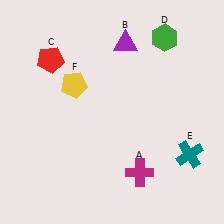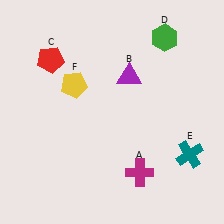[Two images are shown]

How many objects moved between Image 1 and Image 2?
1 object moved between the two images.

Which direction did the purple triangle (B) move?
The purple triangle (B) moved down.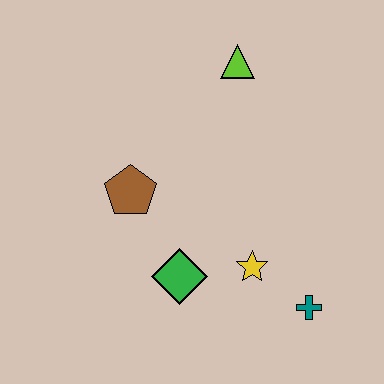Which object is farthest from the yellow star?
The lime triangle is farthest from the yellow star.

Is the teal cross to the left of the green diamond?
No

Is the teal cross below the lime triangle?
Yes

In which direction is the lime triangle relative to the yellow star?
The lime triangle is above the yellow star.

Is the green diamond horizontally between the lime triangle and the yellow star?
No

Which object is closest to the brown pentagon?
The green diamond is closest to the brown pentagon.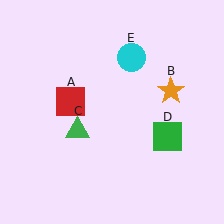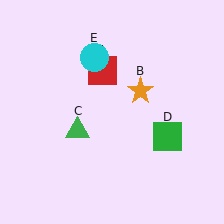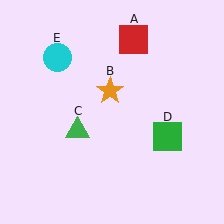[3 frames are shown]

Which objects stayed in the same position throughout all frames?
Green triangle (object C) and green square (object D) remained stationary.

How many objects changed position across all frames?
3 objects changed position: red square (object A), orange star (object B), cyan circle (object E).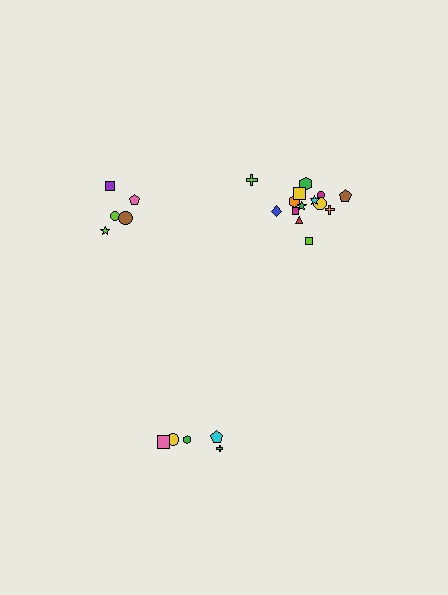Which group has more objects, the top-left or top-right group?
The top-right group.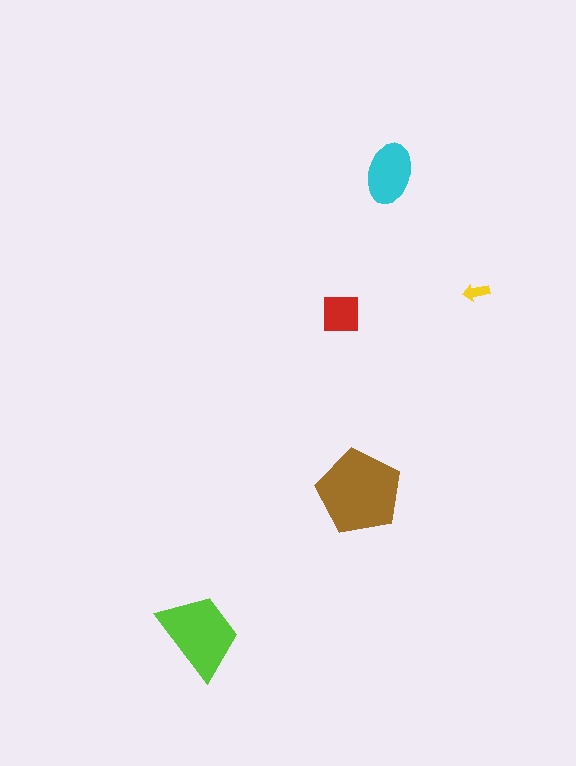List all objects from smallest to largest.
The yellow arrow, the red square, the cyan ellipse, the lime trapezoid, the brown pentagon.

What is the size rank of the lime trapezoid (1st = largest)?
2nd.